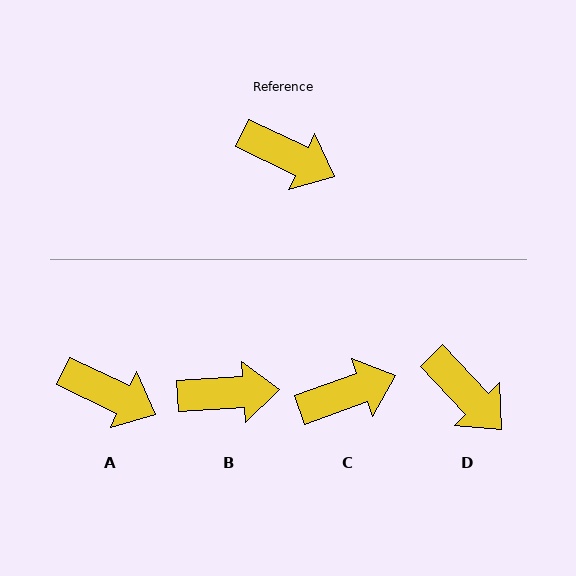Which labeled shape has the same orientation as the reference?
A.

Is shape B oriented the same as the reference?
No, it is off by about 29 degrees.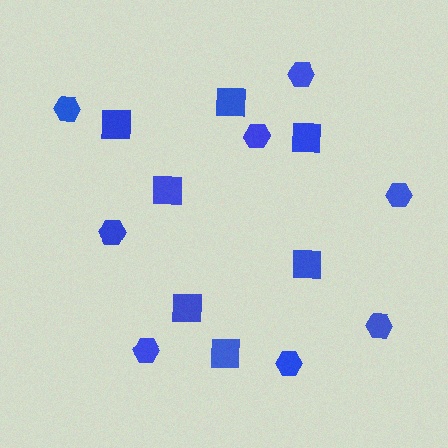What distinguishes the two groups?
There are 2 groups: one group of hexagons (8) and one group of squares (7).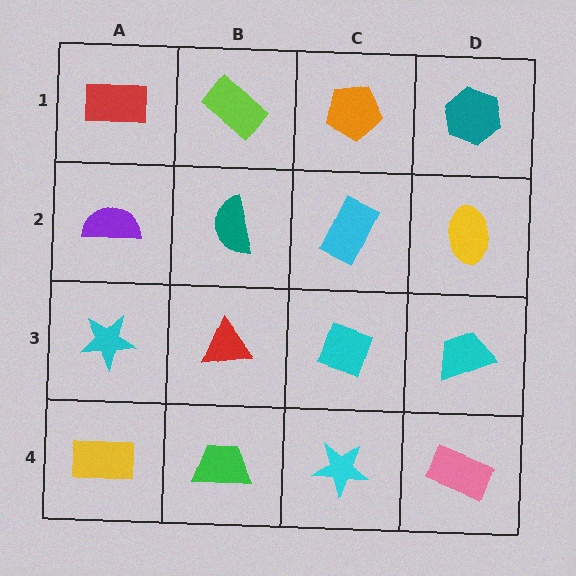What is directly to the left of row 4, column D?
A cyan star.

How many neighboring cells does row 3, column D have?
3.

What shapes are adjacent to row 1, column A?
A purple semicircle (row 2, column A), a lime rectangle (row 1, column B).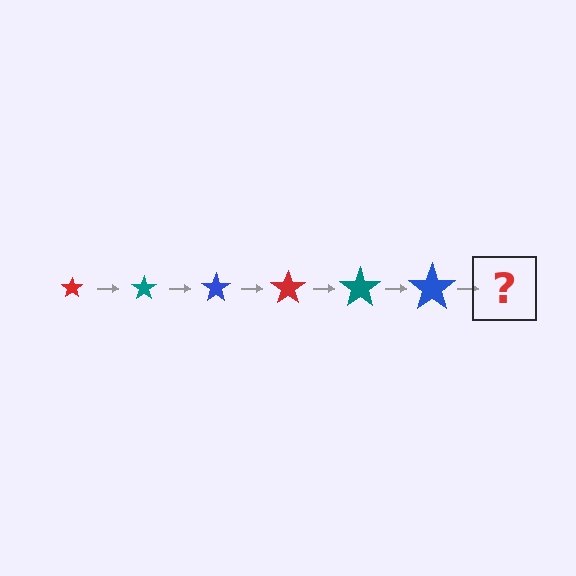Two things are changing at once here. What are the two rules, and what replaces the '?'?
The two rules are that the star grows larger each step and the color cycles through red, teal, and blue. The '?' should be a red star, larger than the previous one.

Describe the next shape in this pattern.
It should be a red star, larger than the previous one.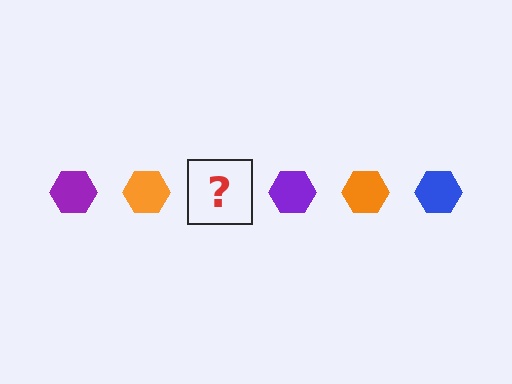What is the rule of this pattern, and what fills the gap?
The rule is that the pattern cycles through purple, orange, blue hexagons. The gap should be filled with a blue hexagon.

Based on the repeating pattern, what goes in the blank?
The blank should be a blue hexagon.